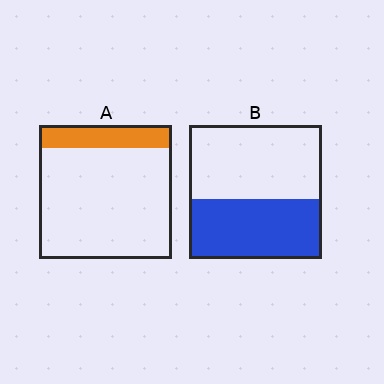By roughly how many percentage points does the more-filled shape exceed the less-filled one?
By roughly 30 percentage points (B over A).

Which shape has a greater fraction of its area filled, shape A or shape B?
Shape B.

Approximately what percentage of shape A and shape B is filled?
A is approximately 15% and B is approximately 45%.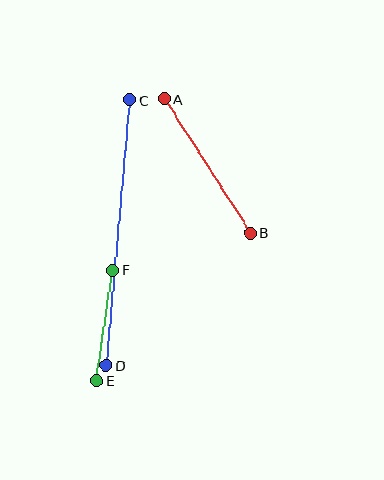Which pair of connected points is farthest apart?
Points C and D are farthest apart.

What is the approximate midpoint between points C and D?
The midpoint is at approximately (118, 233) pixels.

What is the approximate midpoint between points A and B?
The midpoint is at approximately (207, 166) pixels.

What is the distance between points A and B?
The distance is approximately 159 pixels.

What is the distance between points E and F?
The distance is approximately 111 pixels.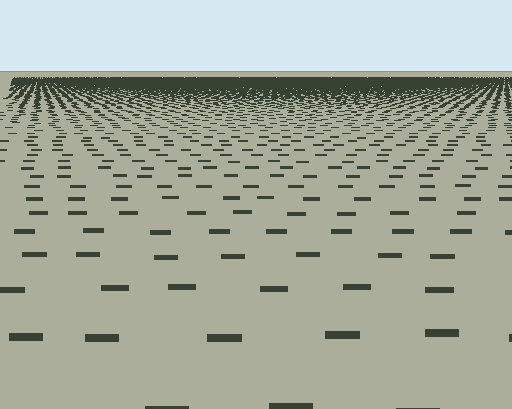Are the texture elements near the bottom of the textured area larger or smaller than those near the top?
Larger. Near the bottom, elements are closer to the viewer and appear at a bigger on-screen size.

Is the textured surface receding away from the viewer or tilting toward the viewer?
The surface is receding away from the viewer. Texture elements get smaller and denser toward the top.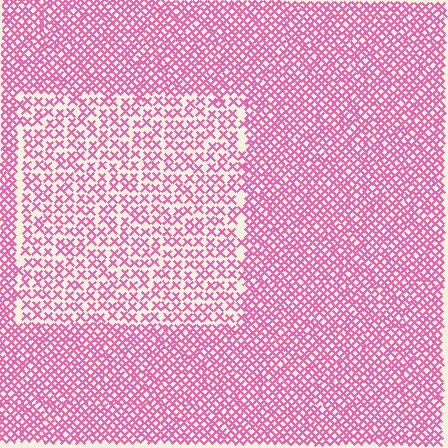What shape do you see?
I see a rectangle.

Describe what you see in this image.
The image contains small pink elements arranged at two different densities. A rectangle-shaped region is visible where the elements are less densely packed than the surrounding area.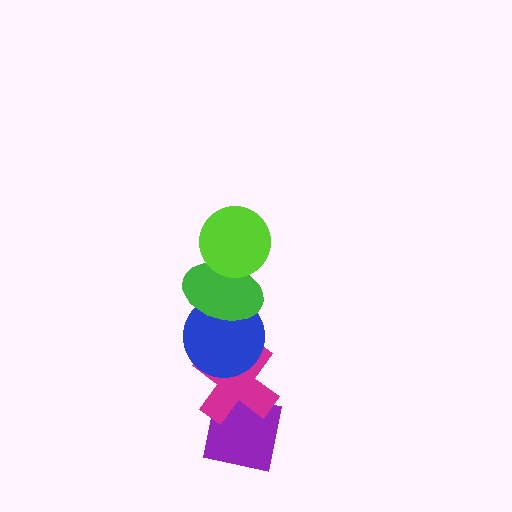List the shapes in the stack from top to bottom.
From top to bottom: the lime circle, the green ellipse, the blue circle, the magenta cross, the purple square.